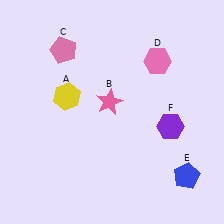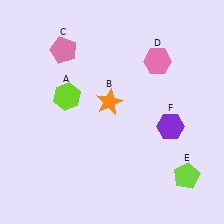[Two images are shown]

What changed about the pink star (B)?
In Image 1, B is pink. In Image 2, it changed to orange.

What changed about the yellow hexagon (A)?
In Image 1, A is yellow. In Image 2, it changed to lime.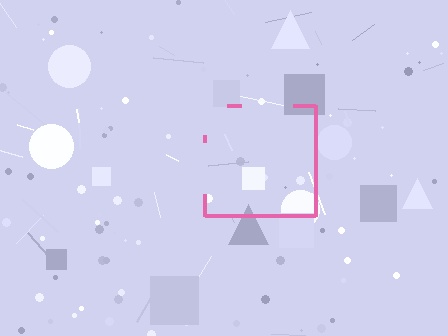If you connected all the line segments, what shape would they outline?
They would outline a square.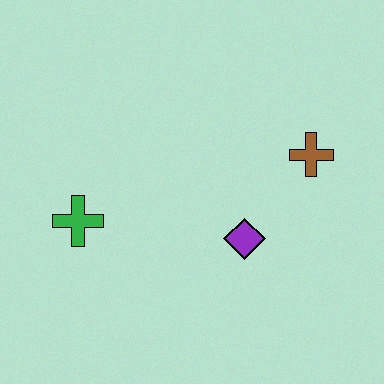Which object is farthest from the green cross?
The brown cross is farthest from the green cross.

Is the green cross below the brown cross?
Yes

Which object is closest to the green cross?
The purple diamond is closest to the green cross.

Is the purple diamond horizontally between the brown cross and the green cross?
Yes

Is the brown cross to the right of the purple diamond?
Yes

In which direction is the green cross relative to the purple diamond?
The green cross is to the left of the purple diamond.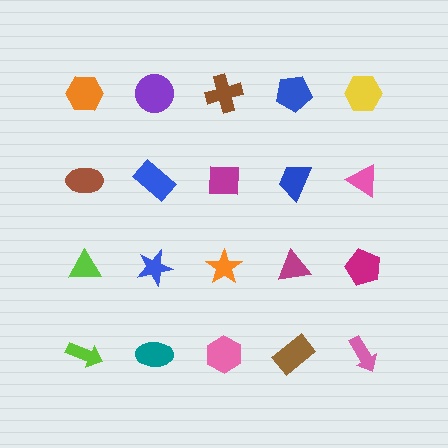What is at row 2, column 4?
A blue trapezoid.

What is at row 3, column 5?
A magenta pentagon.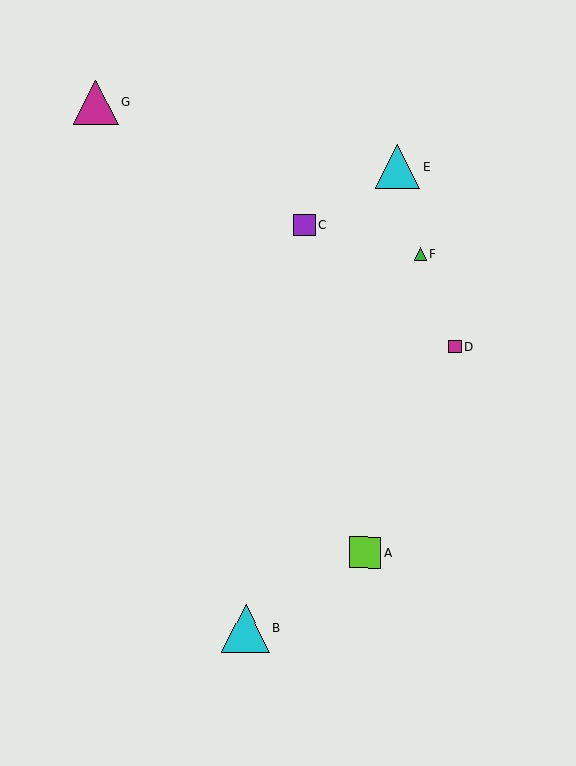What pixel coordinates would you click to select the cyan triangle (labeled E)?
Click at (398, 166) to select the cyan triangle E.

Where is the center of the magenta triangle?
The center of the magenta triangle is at (96, 102).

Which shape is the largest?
The cyan triangle (labeled B) is the largest.